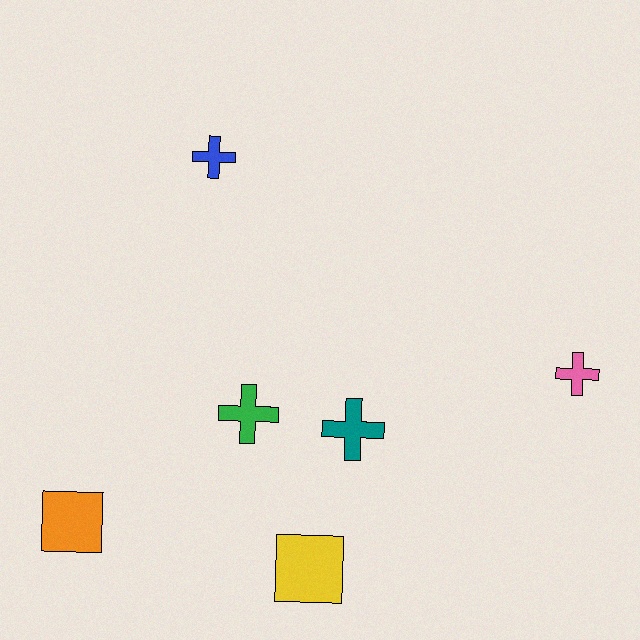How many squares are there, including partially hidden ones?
There are 2 squares.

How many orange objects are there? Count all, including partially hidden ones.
There is 1 orange object.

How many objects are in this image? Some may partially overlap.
There are 6 objects.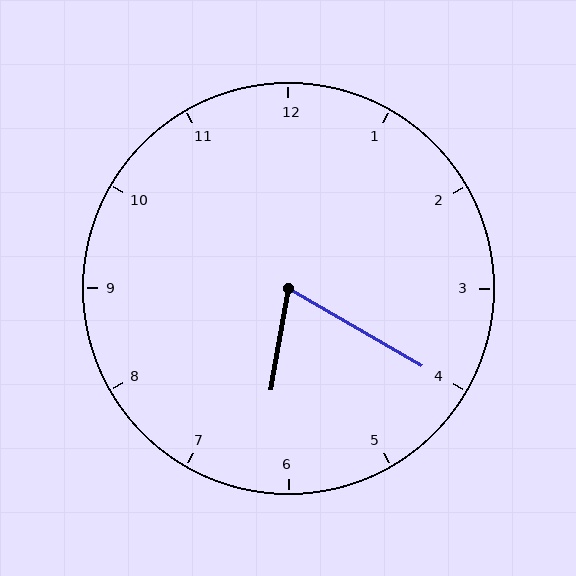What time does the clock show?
6:20.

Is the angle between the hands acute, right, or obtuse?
It is acute.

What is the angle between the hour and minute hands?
Approximately 70 degrees.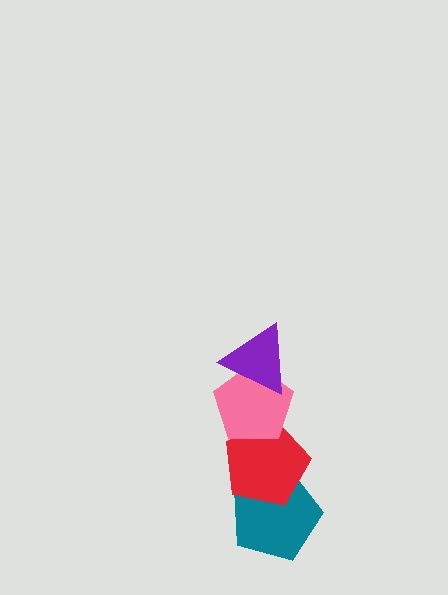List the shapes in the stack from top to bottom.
From top to bottom: the purple triangle, the pink pentagon, the red pentagon, the teal pentagon.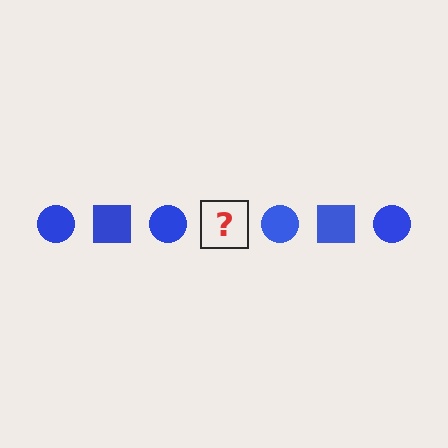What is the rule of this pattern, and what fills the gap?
The rule is that the pattern cycles through circle, square shapes in blue. The gap should be filled with a blue square.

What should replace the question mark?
The question mark should be replaced with a blue square.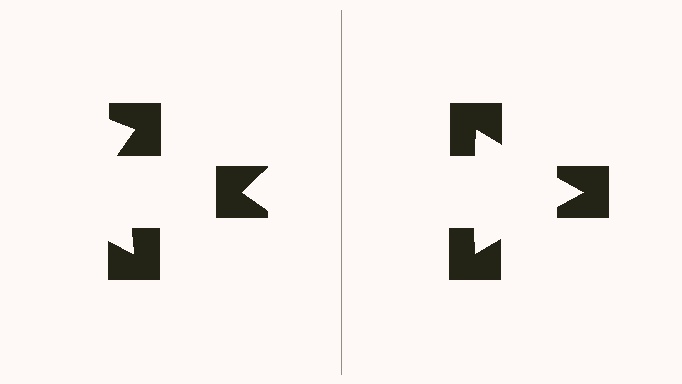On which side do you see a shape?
An illusory triangle appears on the right side. On the left side the wedge cuts are rotated, so no coherent shape forms.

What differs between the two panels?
The notched squares are positioned identically on both sides; only the wedge orientations differ. On the right they align to a triangle; on the left they are misaligned.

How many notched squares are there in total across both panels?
6 — 3 on each side.